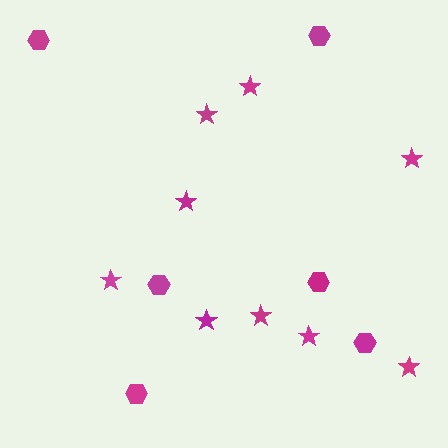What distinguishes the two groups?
There are 2 groups: one group of stars (9) and one group of hexagons (6).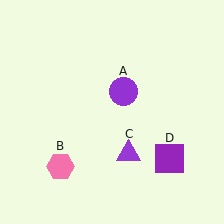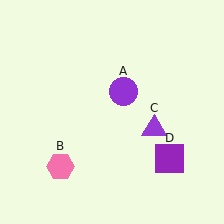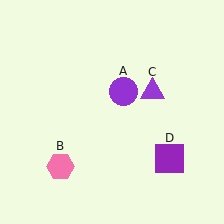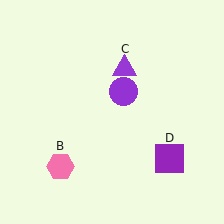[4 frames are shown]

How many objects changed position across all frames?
1 object changed position: purple triangle (object C).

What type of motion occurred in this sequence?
The purple triangle (object C) rotated counterclockwise around the center of the scene.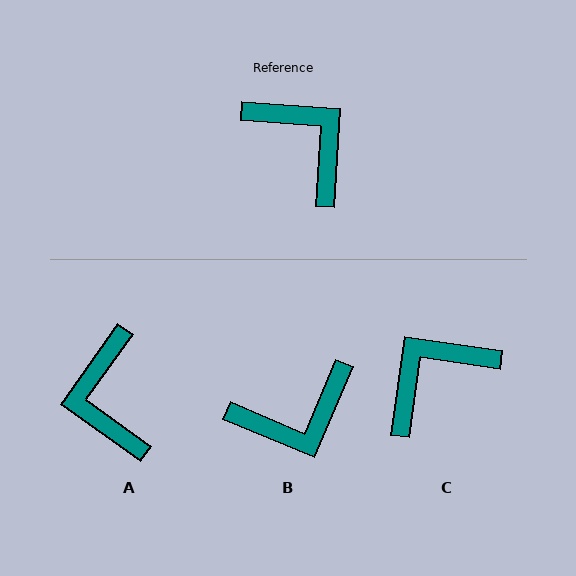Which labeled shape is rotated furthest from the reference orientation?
A, about 148 degrees away.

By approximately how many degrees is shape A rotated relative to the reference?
Approximately 148 degrees counter-clockwise.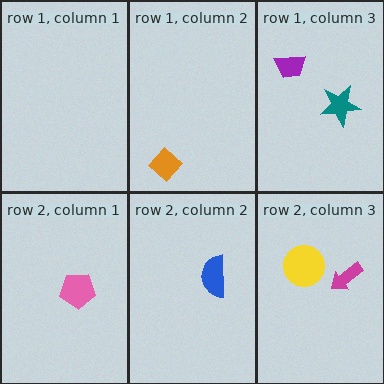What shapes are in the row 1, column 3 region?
The purple trapezoid, the teal star.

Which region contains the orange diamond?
The row 1, column 2 region.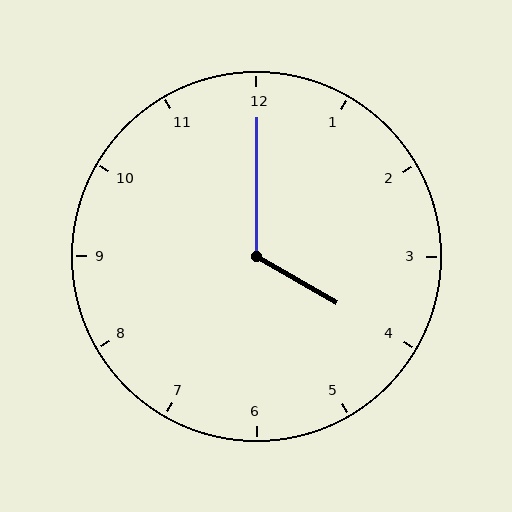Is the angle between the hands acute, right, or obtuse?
It is obtuse.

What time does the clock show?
4:00.